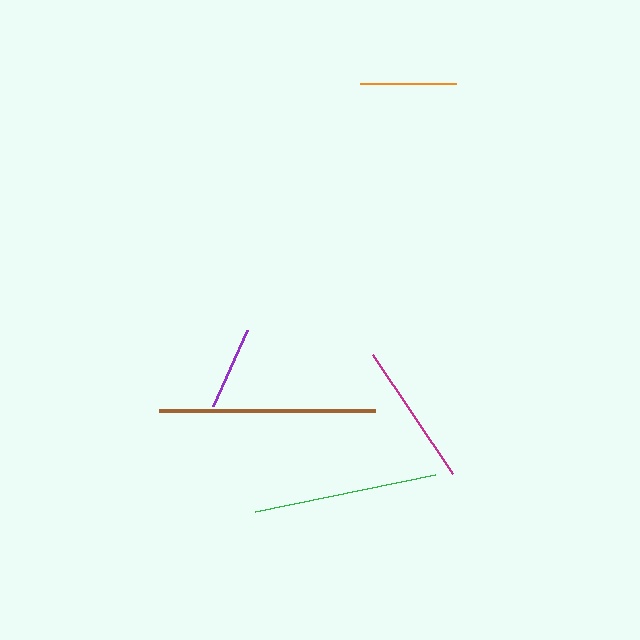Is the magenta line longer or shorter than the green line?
The green line is longer than the magenta line.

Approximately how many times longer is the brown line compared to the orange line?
The brown line is approximately 2.3 times the length of the orange line.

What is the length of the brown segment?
The brown segment is approximately 216 pixels long.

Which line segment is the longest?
The brown line is the longest at approximately 216 pixels.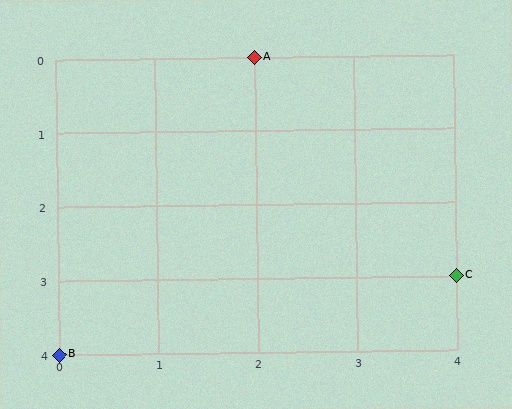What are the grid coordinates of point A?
Point A is at grid coordinates (2, 0).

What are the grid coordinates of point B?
Point B is at grid coordinates (0, 4).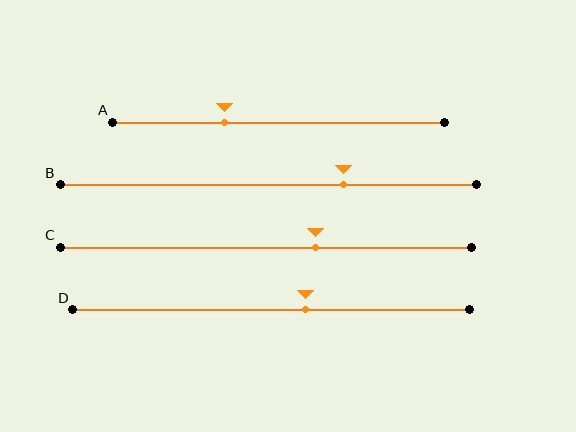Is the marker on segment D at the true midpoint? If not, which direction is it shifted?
No, the marker on segment D is shifted to the right by about 9% of the segment length.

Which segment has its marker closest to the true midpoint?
Segment D has its marker closest to the true midpoint.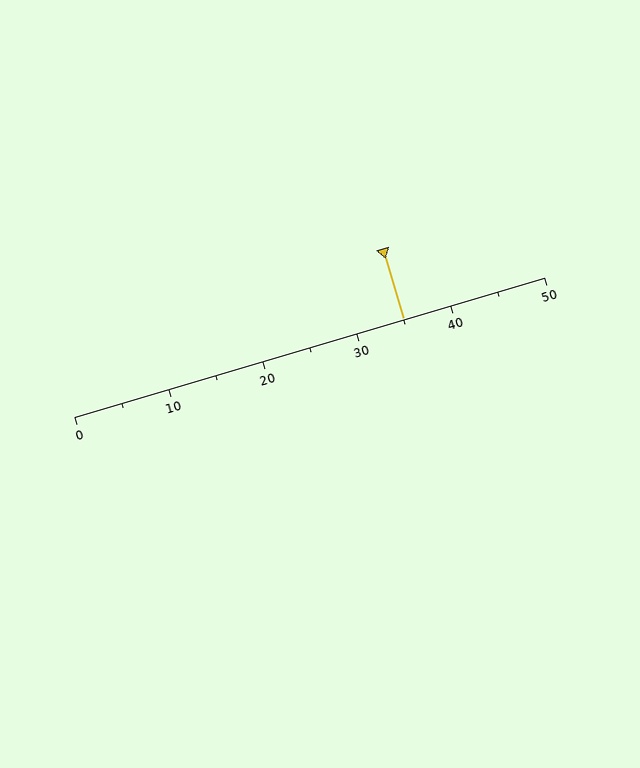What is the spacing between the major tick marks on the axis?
The major ticks are spaced 10 apart.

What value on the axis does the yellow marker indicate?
The marker indicates approximately 35.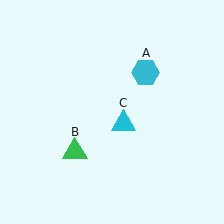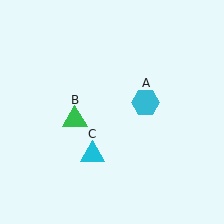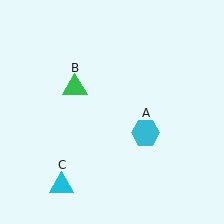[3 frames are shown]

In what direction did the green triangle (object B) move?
The green triangle (object B) moved up.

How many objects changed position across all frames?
3 objects changed position: cyan hexagon (object A), green triangle (object B), cyan triangle (object C).